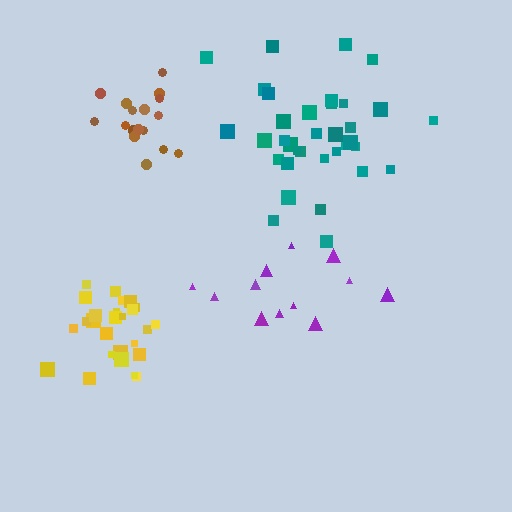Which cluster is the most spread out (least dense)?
Purple.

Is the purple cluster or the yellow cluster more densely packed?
Yellow.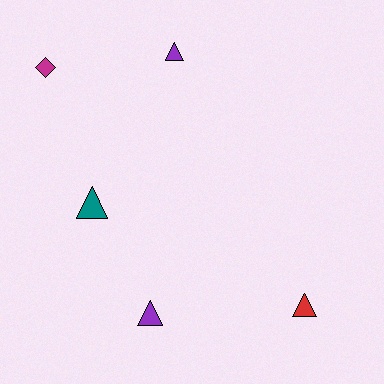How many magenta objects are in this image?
There is 1 magenta object.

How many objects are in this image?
There are 5 objects.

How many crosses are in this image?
There are no crosses.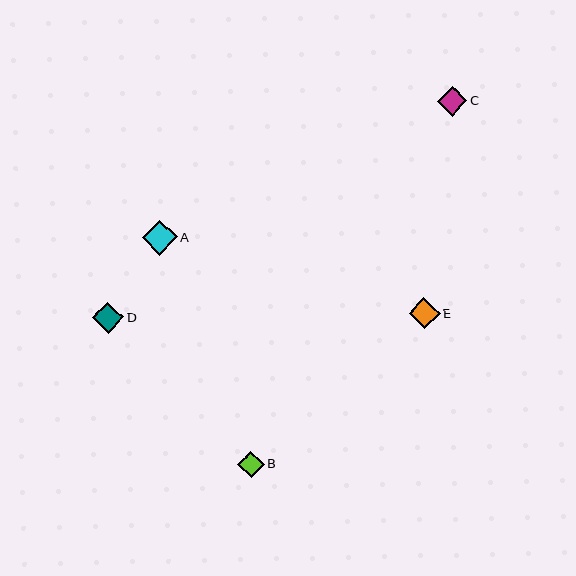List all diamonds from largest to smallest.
From largest to smallest: A, D, E, C, B.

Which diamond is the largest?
Diamond A is the largest with a size of approximately 35 pixels.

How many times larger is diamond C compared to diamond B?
Diamond C is approximately 1.1 times the size of diamond B.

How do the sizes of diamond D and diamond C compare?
Diamond D and diamond C are approximately the same size.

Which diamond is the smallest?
Diamond B is the smallest with a size of approximately 26 pixels.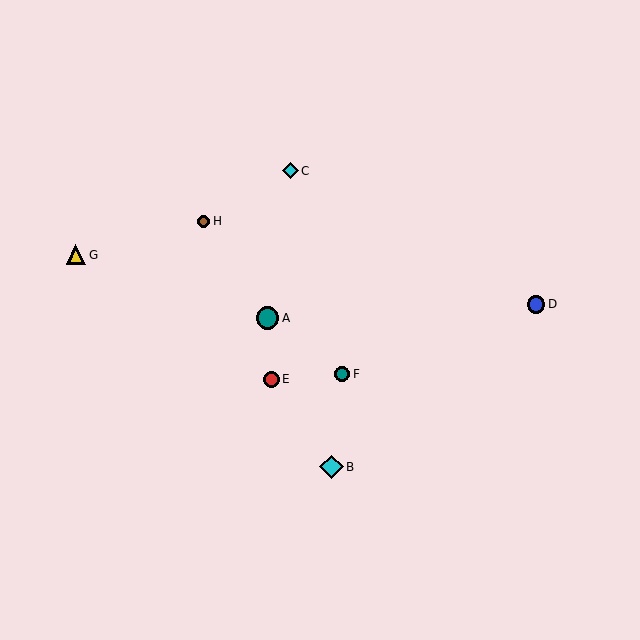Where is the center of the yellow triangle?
The center of the yellow triangle is at (76, 255).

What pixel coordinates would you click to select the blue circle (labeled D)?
Click at (536, 304) to select the blue circle D.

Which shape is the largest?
The cyan diamond (labeled B) is the largest.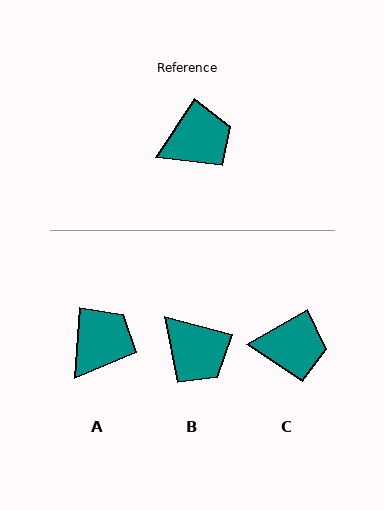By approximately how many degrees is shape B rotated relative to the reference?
Approximately 72 degrees clockwise.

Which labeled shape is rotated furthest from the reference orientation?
B, about 72 degrees away.